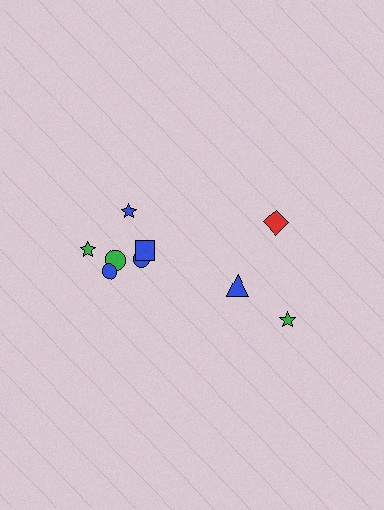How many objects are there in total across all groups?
There are 9 objects.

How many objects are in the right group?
There are 3 objects.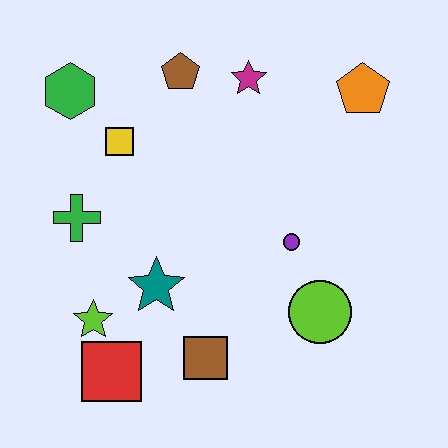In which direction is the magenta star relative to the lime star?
The magenta star is above the lime star.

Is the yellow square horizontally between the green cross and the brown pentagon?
Yes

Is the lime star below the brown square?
No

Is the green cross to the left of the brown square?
Yes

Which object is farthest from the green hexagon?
The lime circle is farthest from the green hexagon.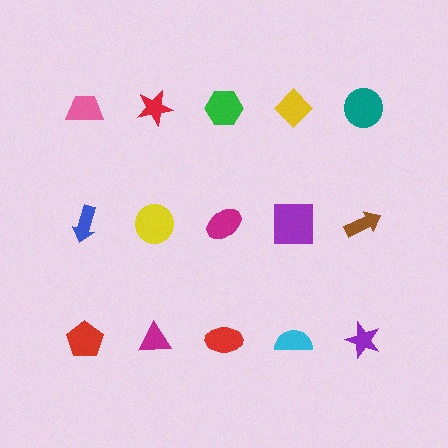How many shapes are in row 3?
5 shapes.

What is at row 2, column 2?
A yellow circle.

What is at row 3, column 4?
A cyan semicircle.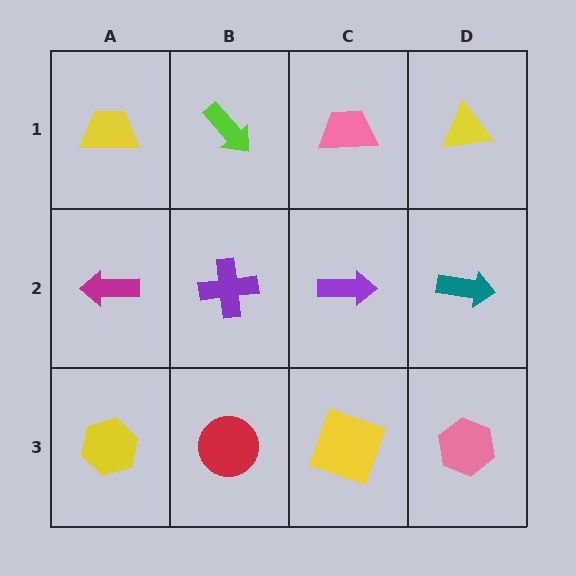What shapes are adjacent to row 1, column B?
A purple cross (row 2, column B), a yellow trapezoid (row 1, column A), a pink trapezoid (row 1, column C).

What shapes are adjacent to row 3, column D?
A teal arrow (row 2, column D), a yellow square (row 3, column C).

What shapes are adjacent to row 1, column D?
A teal arrow (row 2, column D), a pink trapezoid (row 1, column C).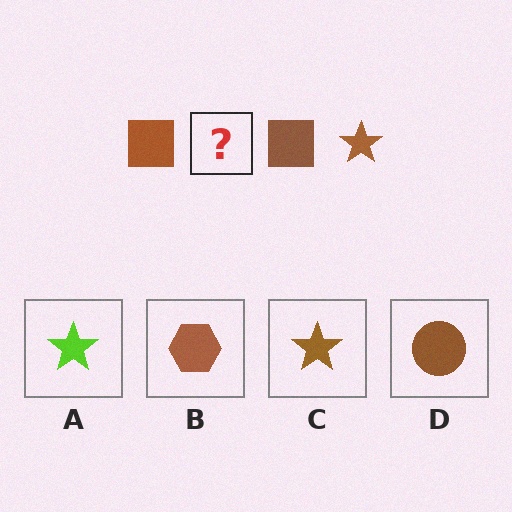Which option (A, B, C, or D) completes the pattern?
C.